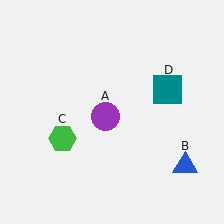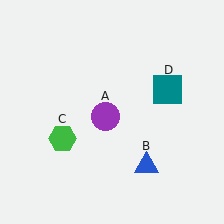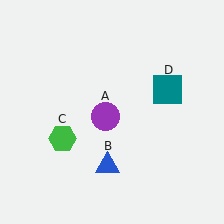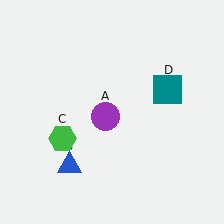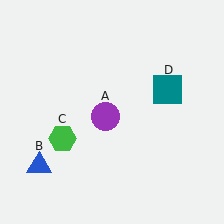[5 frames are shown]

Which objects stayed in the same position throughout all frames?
Purple circle (object A) and green hexagon (object C) and teal square (object D) remained stationary.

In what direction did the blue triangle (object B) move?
The blue triangle (object B) moved left.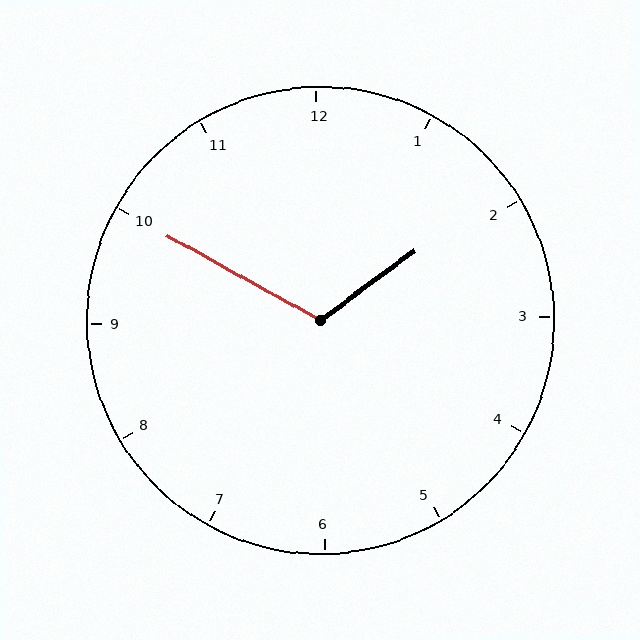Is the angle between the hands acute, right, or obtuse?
It is obtuse.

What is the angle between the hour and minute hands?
Approximately 115 degrees.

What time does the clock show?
1:50.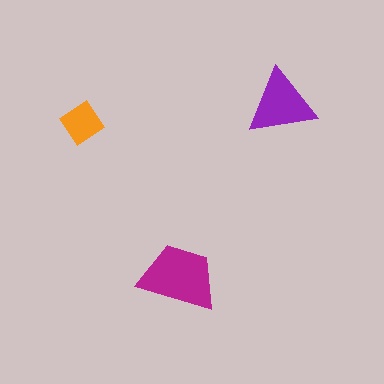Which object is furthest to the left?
The orange diamond is leftmost.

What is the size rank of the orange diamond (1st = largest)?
3rd.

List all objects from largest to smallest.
The magenta trapezoid, the purple triangle, the orange diamond.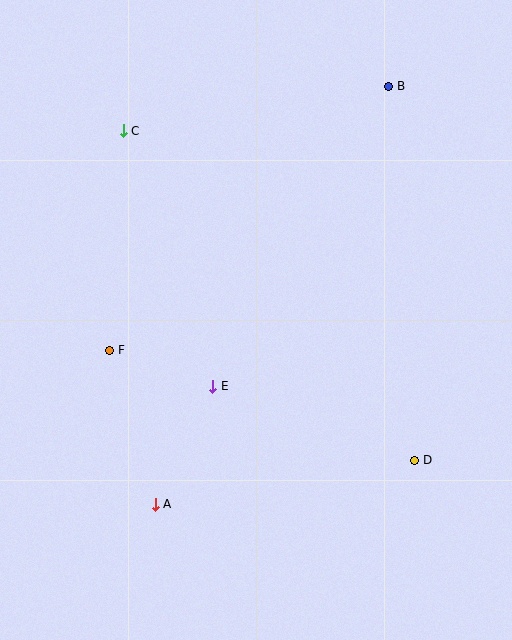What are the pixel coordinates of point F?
Point F is at (110, 350).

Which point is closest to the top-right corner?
Point B is closest to the top-right corner.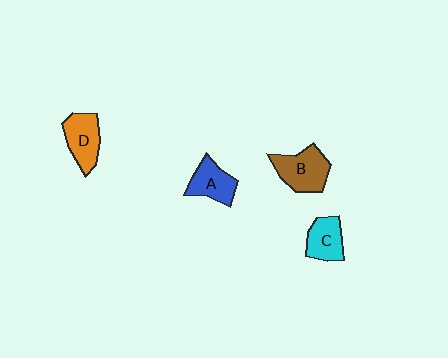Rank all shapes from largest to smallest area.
From largest to smallest: B (brown), D (orange), A (blue), C (cyan).